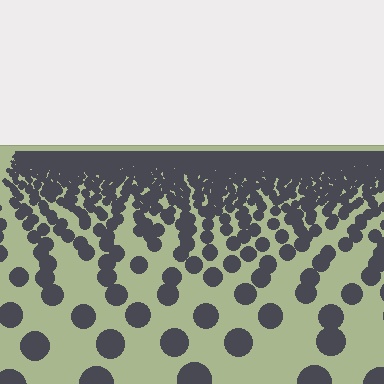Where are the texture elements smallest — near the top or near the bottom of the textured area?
Near the top.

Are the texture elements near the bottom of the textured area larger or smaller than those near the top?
Larger. Near the bottom, elements are closer to the viewer and appear at a bigger on-screen size.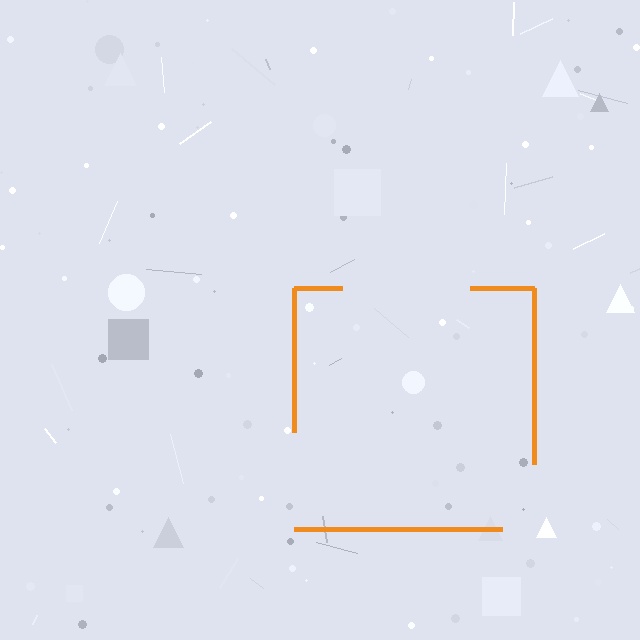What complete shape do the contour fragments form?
The contour fragments form a square.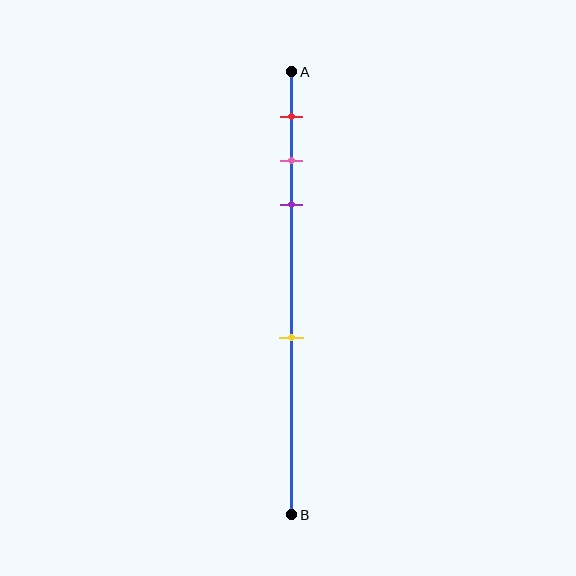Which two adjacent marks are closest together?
The pink and purple marks are the closest adjacent pair.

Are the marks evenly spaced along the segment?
No, the marks are not evenly spaced.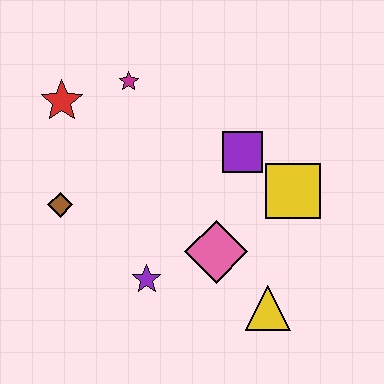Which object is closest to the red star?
The magenta star is closest to the red star.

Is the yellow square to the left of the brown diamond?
No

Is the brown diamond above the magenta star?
No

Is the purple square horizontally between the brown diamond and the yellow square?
Yes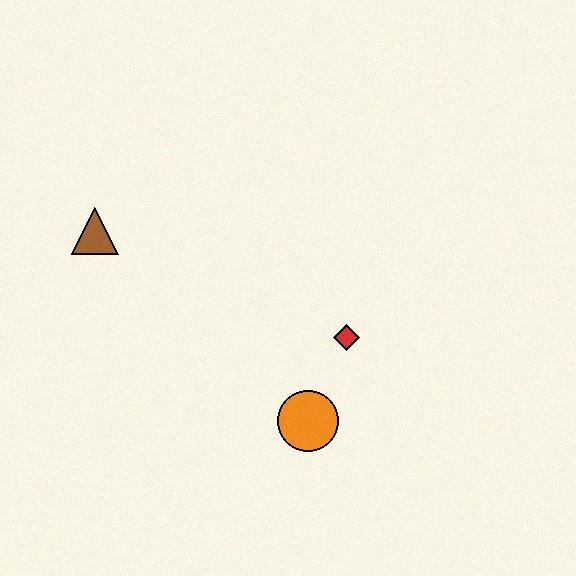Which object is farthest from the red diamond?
The brown triangle is farthest from the red diamond.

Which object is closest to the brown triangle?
The red diamond is closest to the brown triangle.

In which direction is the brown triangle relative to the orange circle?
The brown triangle is to the left of the orange circle.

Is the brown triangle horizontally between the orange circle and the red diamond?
No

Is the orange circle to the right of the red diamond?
No